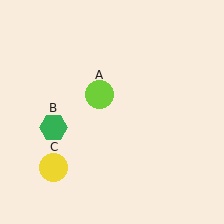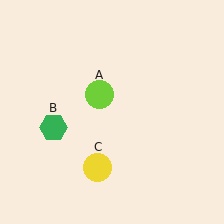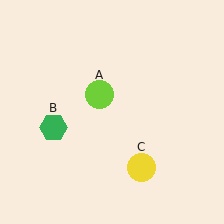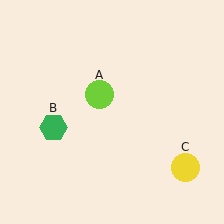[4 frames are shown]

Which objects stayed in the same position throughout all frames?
Lime circle (object A) and green hexagon (object B) remained stationary.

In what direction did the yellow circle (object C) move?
The yellow circle (object C) moved right.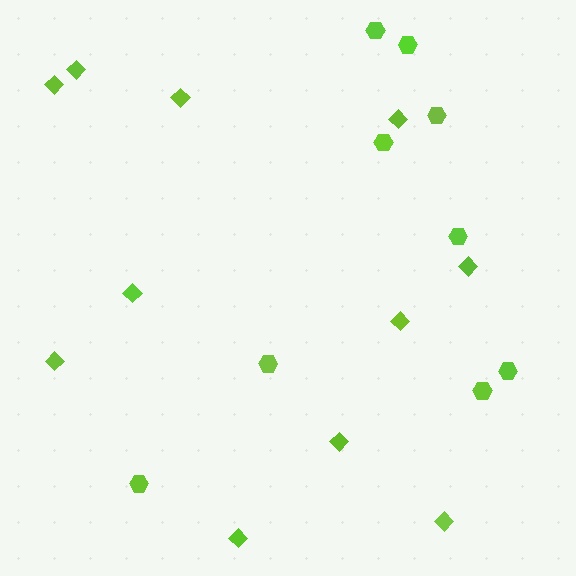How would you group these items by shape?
There are 2 groups: one group of diamonds (11) and one group of hexagons (9).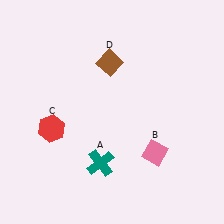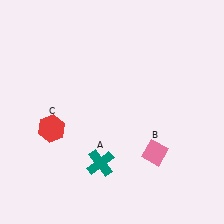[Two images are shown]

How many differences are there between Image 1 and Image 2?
There is 1 difference between the two images.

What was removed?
The brown diamond (D) was removed in Image 2.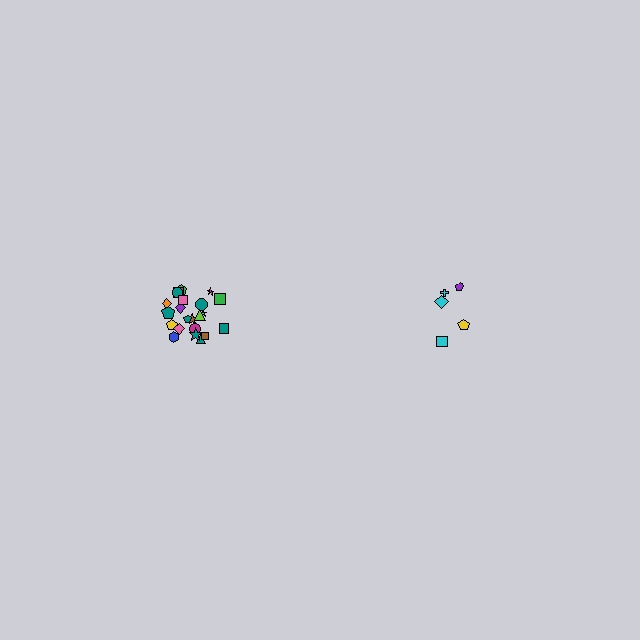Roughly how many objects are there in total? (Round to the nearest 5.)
Roughly 25 objects in total.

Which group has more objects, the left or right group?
The left group.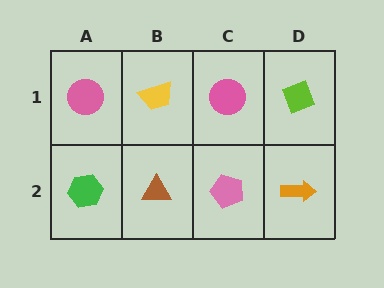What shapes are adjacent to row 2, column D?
A lime diamond (row 1, column D), a pink pentagon (row 2, column C).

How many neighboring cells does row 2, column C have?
3.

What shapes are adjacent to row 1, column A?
A green hexagon (row 2, column A), a yellow trapezoid (row 1, column B).